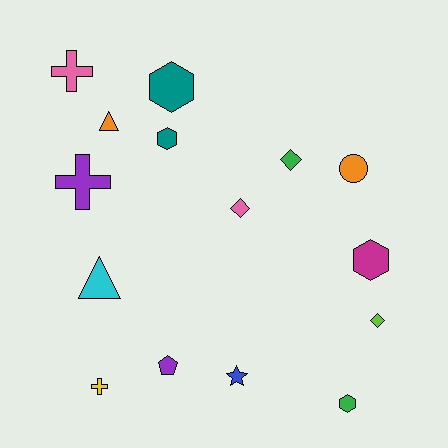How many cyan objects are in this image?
There is 1 cyan object.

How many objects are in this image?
There are 15 objects.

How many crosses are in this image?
There are 3 crosses.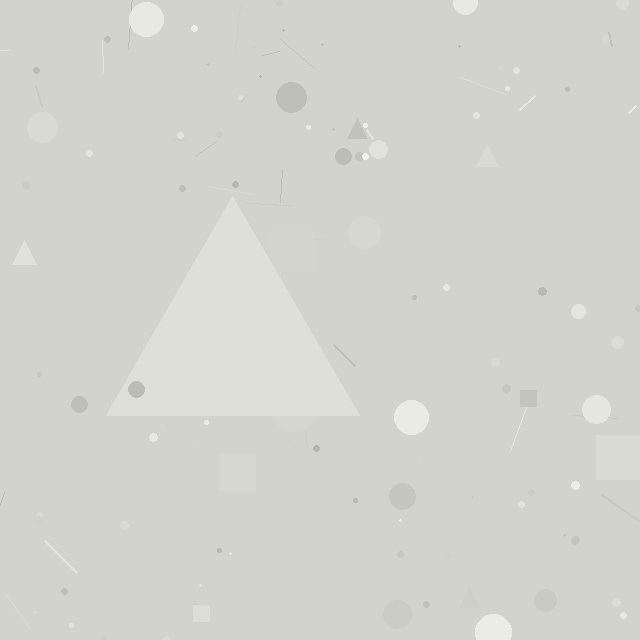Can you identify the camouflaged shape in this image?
The camouflaged shape is a triangle.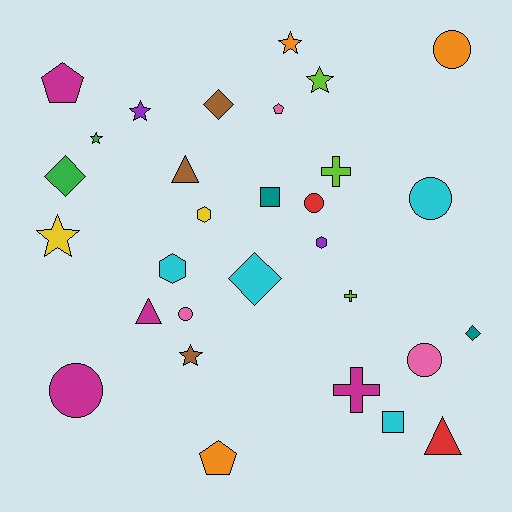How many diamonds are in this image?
There are 4 diamonds.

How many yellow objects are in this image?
There are 2 yellow objects.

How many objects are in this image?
There are 30 objects.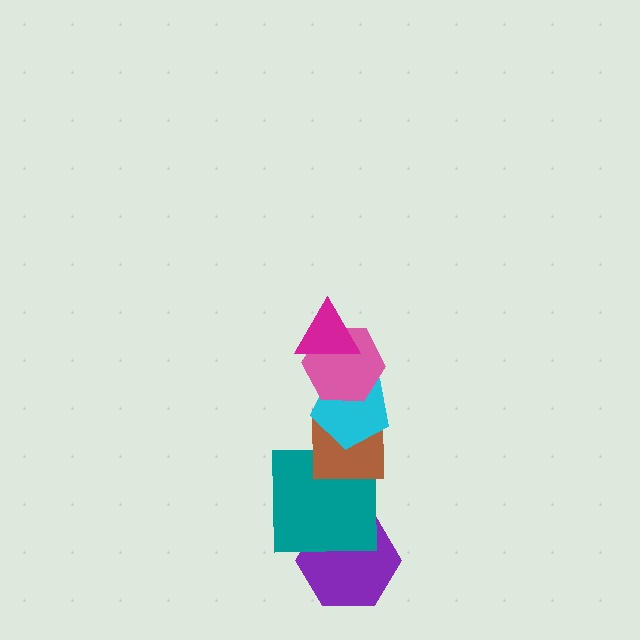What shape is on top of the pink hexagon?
The magenta triangle is on top of the pink hexagon.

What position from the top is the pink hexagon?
The pink hexagon is 2nd from the top.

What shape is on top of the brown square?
The cyan pentagon is on top of the brown square.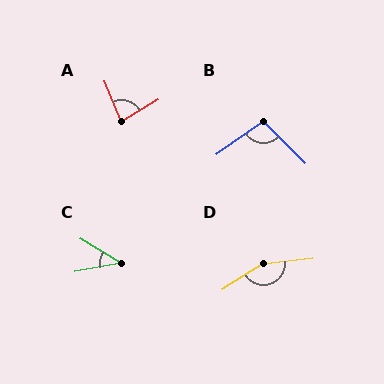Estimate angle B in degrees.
Approximately 99 degrees.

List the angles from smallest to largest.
C (42°), A (81°), B (99°), D (154°).